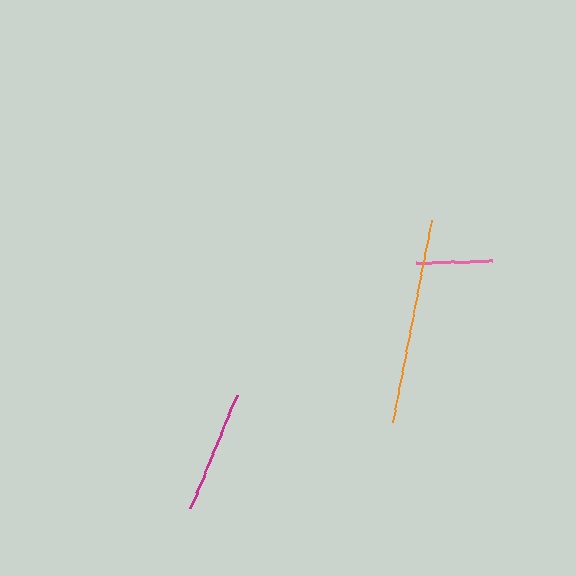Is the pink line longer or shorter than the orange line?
The orange line is longer than the pink line.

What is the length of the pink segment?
The pink segment is approximately 76 pixels long.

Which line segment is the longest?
The orange line is the longest at approximately 205 pixels.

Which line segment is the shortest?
The pink line is the shortest at approximately 76 pixels.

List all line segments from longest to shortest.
From longest to shortest: orange, magenta, pink.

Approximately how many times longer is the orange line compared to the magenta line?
The orange line is approximately 1.7 times the length of the magenta line.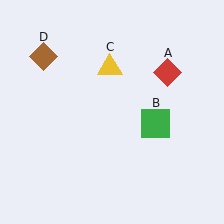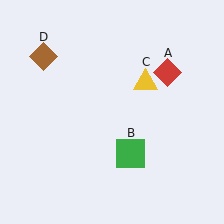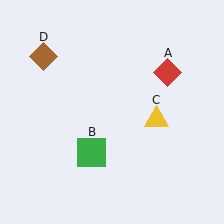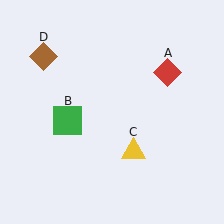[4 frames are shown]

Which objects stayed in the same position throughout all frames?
Red diamond (object A) and brown diamond (object D) remained stationary.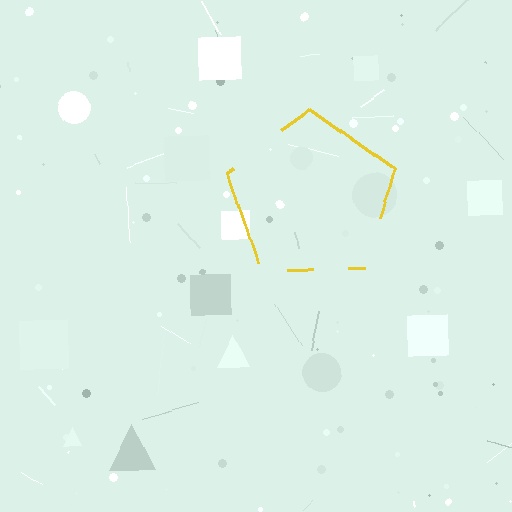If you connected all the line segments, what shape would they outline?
They would outline a pentagon.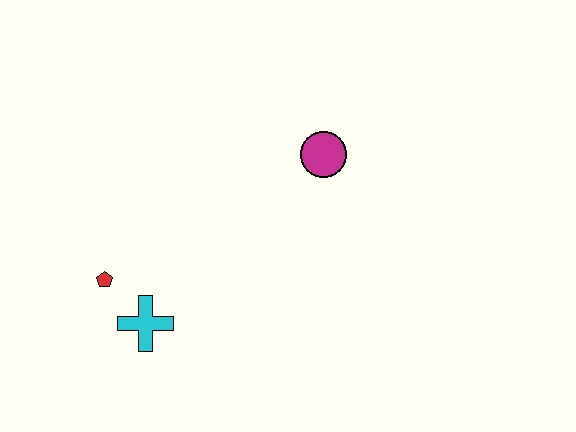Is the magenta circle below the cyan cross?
No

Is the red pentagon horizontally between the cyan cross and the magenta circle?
No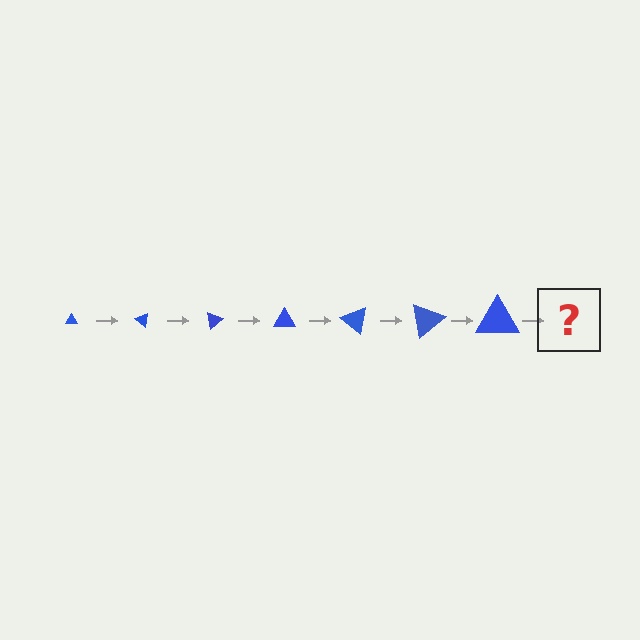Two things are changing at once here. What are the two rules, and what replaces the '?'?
The two rules are that the triangle grows larger each step and it rotates 40 degrees each step. The '?' should be a triangle, larger than the previous one and rotated 280 degrees from the start.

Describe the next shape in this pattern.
It should be a triangle, larger than the previous one and rotated 280 degrees from the start.